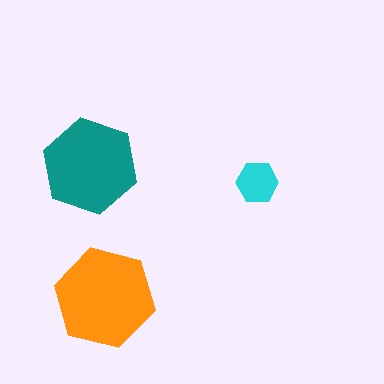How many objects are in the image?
There are 3 objects in the image.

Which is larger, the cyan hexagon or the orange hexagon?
The orange one.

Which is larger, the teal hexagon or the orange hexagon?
The orange one.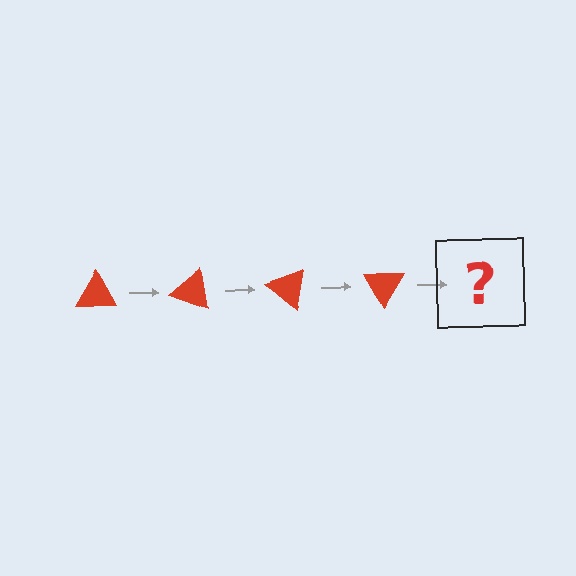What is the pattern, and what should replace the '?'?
The pattern is that the triangle rotates 20 degrees each step. The '?' should be a red triangle rotated 80 degrees.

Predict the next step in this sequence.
The next step is a red triangle rotated 80 degrees.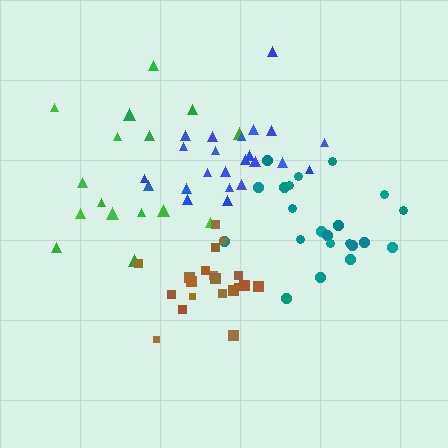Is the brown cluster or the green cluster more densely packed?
Brown.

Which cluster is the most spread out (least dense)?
Green.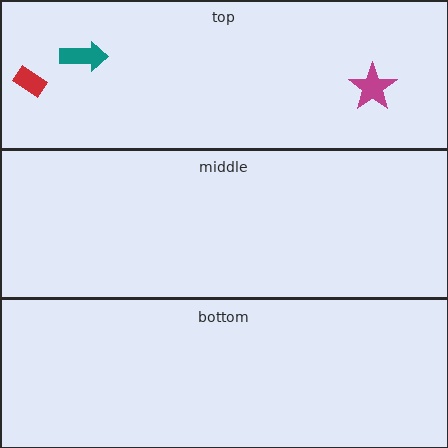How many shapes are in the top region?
3.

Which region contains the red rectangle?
The top region.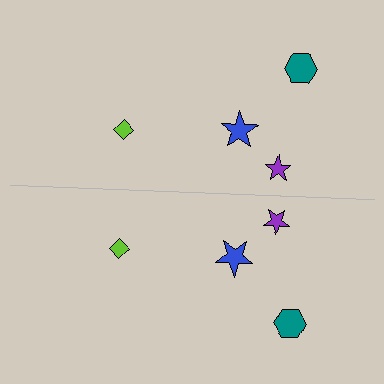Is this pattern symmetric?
Yes, this pattern has bilateral (reflection) symmetry.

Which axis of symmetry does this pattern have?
The pattern has a horizontal axis of symmetry running through the center of the image.